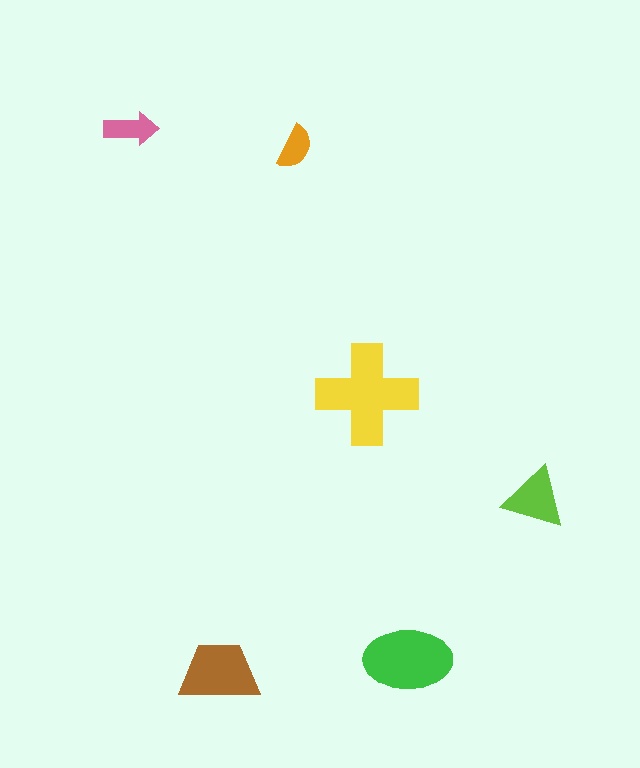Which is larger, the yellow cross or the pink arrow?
The yellow cross.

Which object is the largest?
The yellow cross.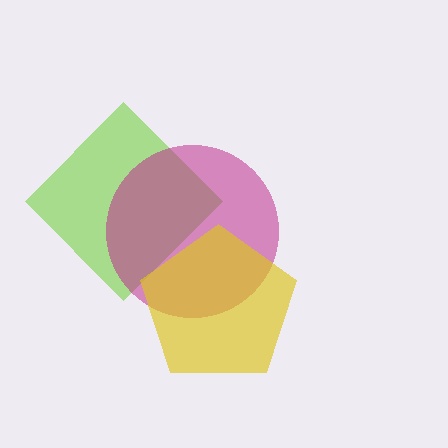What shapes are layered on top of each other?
The layered shapes are: a lime diamond, a magenta circle, a yellow pentagon.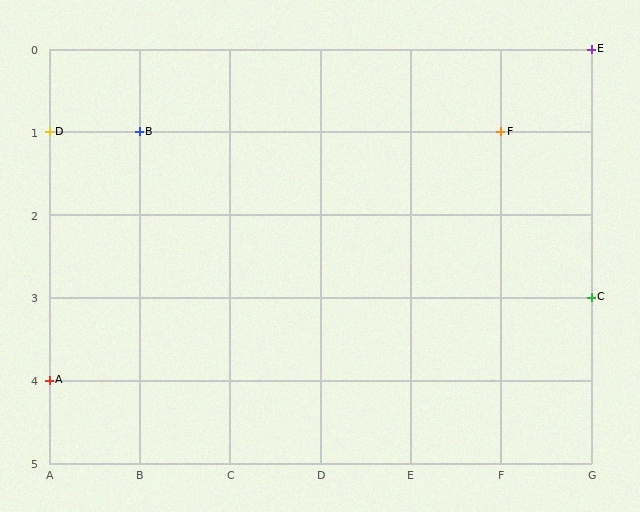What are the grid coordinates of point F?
Point F is at grid coordinates (F, 1).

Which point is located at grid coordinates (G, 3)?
Point C is at (G, 3).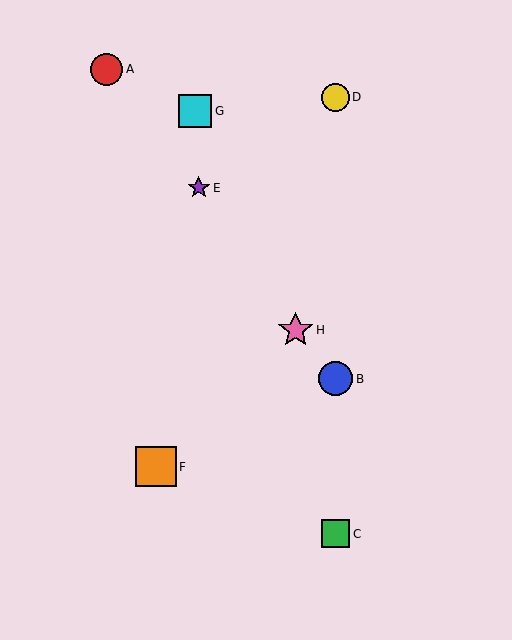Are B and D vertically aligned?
Yes, both are at x≈335.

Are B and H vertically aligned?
No, B is at x≈335 and H is at x≈296.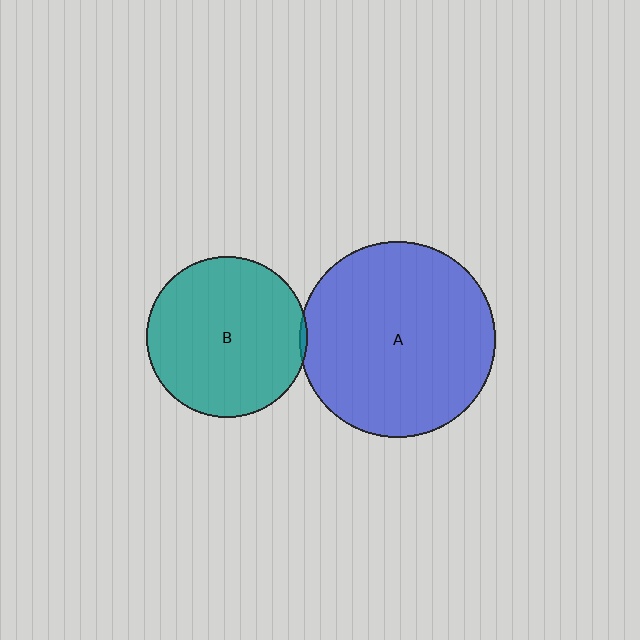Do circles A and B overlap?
Yes.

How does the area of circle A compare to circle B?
Approximately 1.5 times.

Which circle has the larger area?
Circle A (blue).